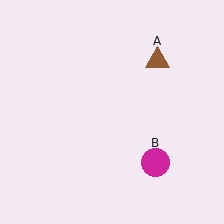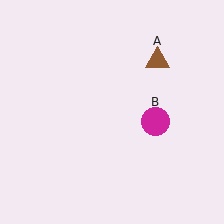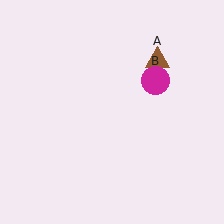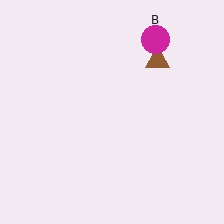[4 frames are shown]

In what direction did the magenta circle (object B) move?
The magenta circle (object B) moved up.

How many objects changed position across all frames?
1 object changed position: magenta circle (object B).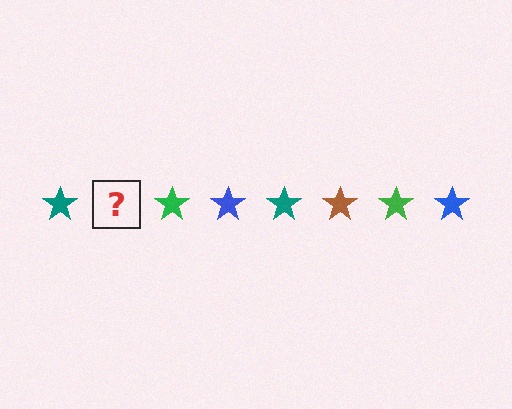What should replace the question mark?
The question mark should be replaced with a brown star.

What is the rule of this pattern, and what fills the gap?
The rule is that the pattern cycles through teal, brown, green, blue stars. The gap should be filled with a brown star.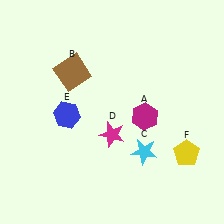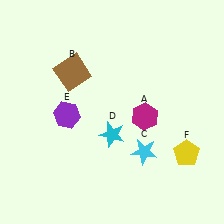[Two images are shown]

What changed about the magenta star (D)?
In Image 1, D is magenta. In Image 2, it changed to cyan.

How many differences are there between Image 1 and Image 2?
There are 2 differences between the two images.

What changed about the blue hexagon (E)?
In Image 1, E is blue. In Image 2, it changed to purple.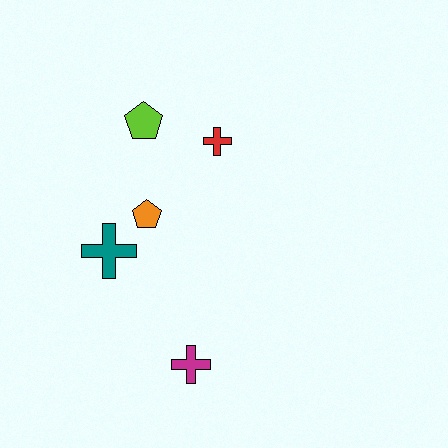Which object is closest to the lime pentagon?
The red cross is closest to the lime pentagon.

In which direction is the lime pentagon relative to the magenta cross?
The lime pentagon is above the magenta cross.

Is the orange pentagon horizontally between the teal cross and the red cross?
Yes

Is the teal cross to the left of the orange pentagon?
Yes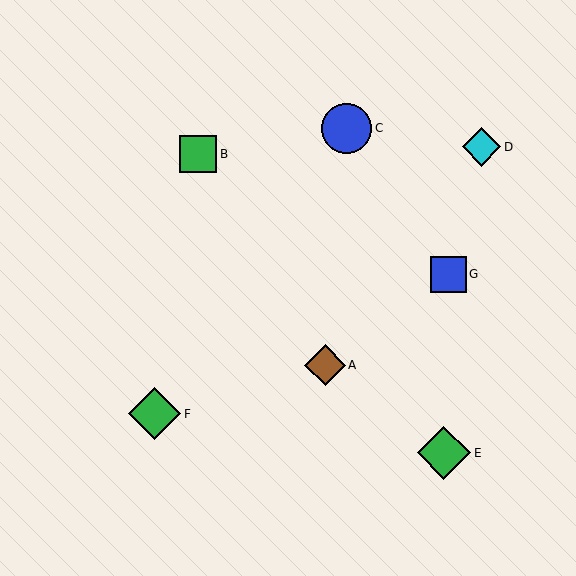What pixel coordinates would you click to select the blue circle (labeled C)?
Click at (347, 128) to select the blue circle C.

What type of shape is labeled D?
Shape D is a cyan diamond.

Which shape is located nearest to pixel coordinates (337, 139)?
The blue circle (labeled C) at (347, 128) is nearest to that location.